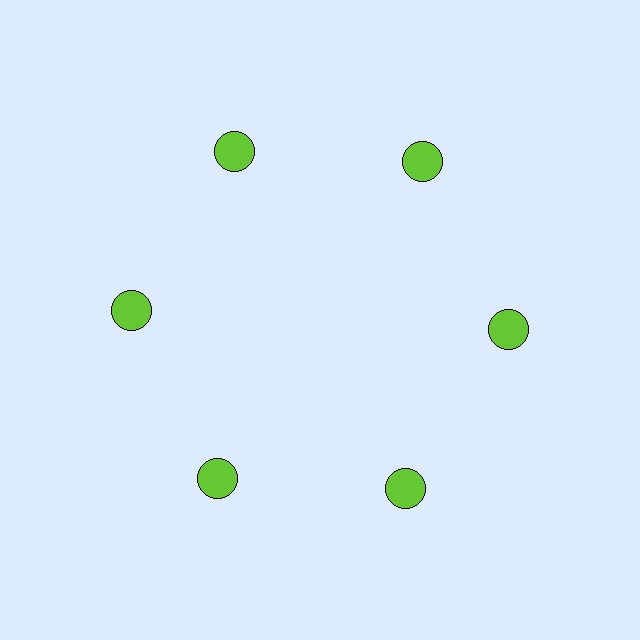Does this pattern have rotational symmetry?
Yes, this pattern has 6-fold rotational symmetry. It looks the same after rotating 60 degrees around the center.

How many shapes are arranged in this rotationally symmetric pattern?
There are 6 shapes, arranged in 6 groups of 1.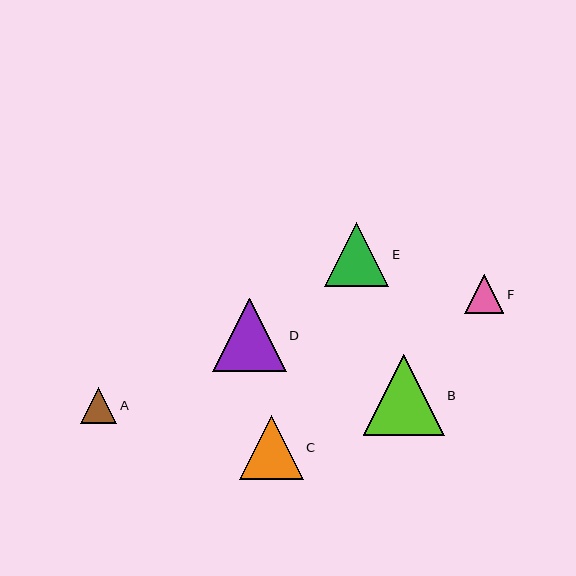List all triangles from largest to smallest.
From largest to smallest: B, D, E, C, F, A.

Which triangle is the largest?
Triangle B is the largest with a size of approximately 81 pixels.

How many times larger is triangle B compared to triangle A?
Triangle B is approximately 2.2 times the size of triangle A.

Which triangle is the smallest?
Triangle A is the smallest with a size of approximately 36 pixels.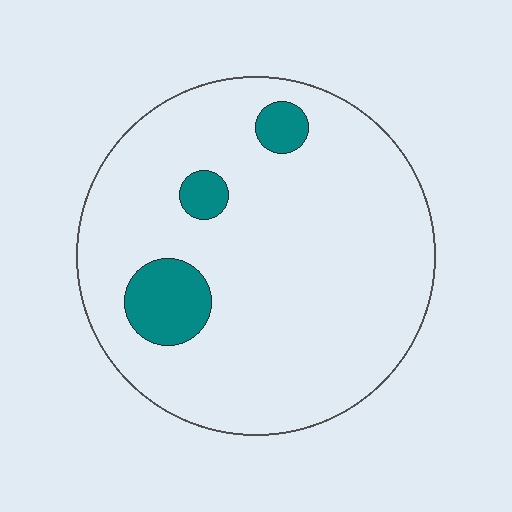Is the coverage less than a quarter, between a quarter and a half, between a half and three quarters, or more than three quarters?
Less than a quarter.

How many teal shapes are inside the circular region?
3.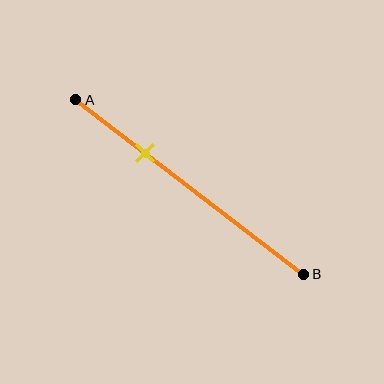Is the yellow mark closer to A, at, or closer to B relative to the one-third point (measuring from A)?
The yellow mark is approximately at the one-third point of segment AB.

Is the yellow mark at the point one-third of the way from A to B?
Yes, the mark is approximately at the one-third point.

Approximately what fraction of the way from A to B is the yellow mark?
The yellow mark is approximately 30% of the way from A to B.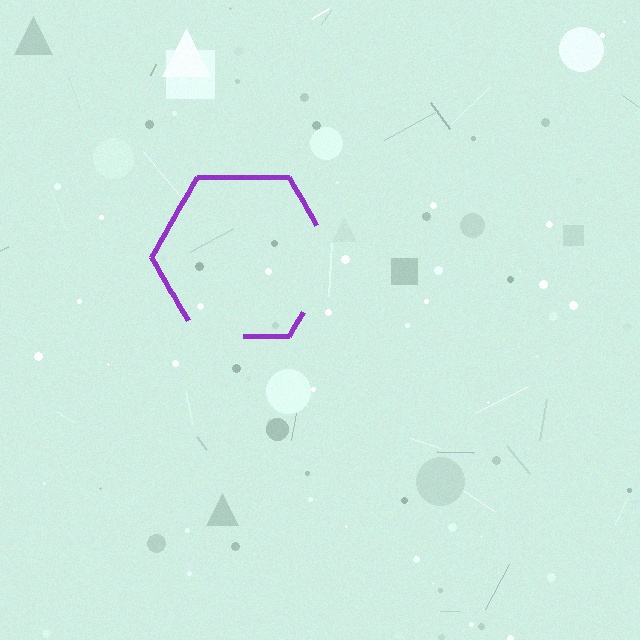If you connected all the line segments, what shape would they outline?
They would outline a hexagon.